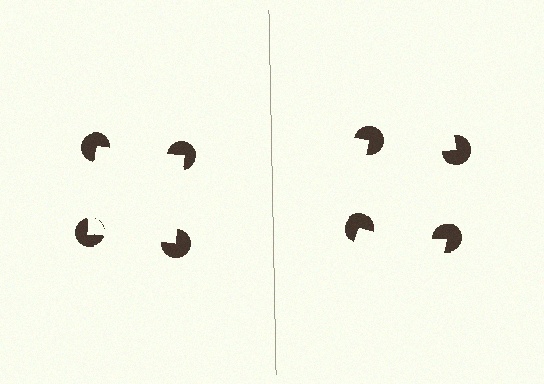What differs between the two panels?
The pac-man discs are positioned identically on both sides; only the wedge orientations differ. On the left they align to a square; on the right they are misaligned.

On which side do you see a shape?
An illusory square appears on the left side. On the right side the wedge cuts are rotated, so no coherent shape forms.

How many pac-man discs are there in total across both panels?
8 — 4 on each side.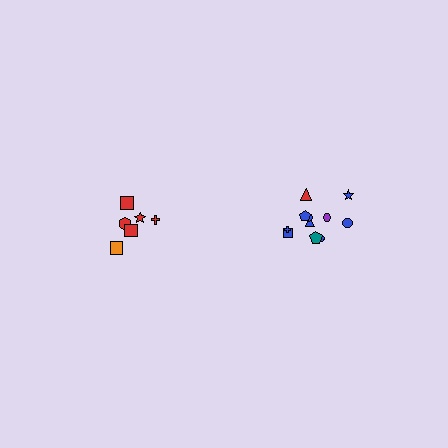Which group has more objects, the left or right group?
The right group.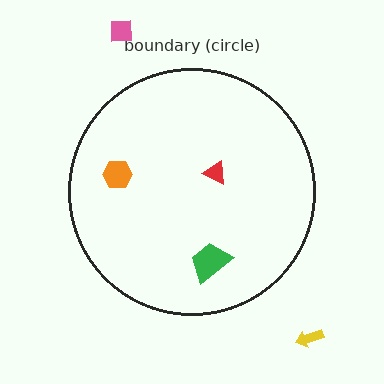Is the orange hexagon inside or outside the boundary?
Inside.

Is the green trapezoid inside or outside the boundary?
Inside.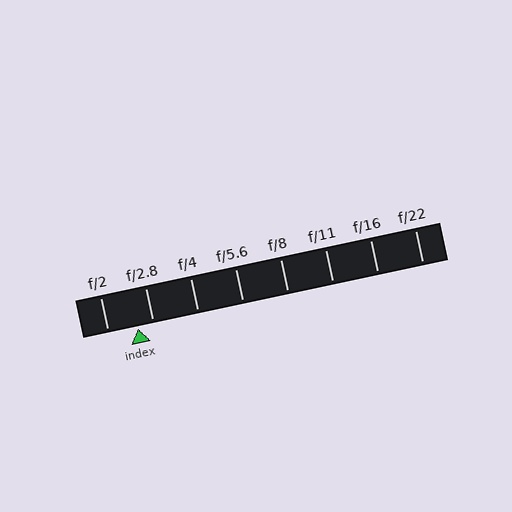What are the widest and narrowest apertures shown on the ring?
The widest aperture shown is f/2 and the narrowest is f/22.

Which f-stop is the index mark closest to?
The index mark is closest to f/2.8.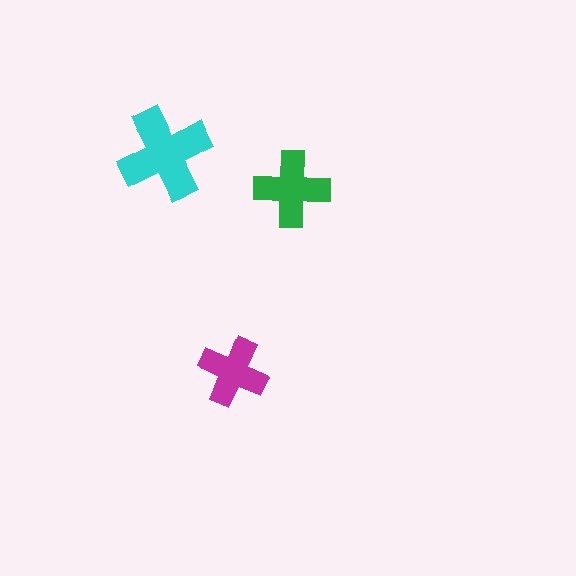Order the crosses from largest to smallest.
the cyan one, the green one, the magenta one.